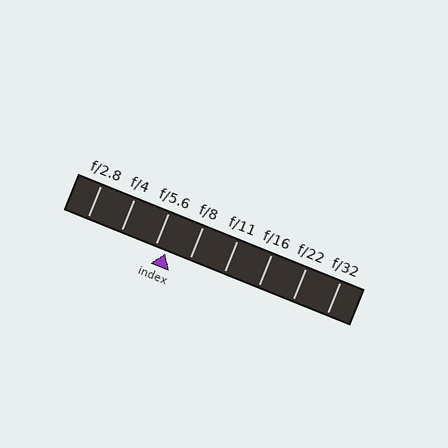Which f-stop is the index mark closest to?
The index mark is closest to f/5.6.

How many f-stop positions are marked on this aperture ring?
There are 8 f-stop positions marked.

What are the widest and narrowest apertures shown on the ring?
The widest aperture shown is f/2.8 and the narrowest is f/32.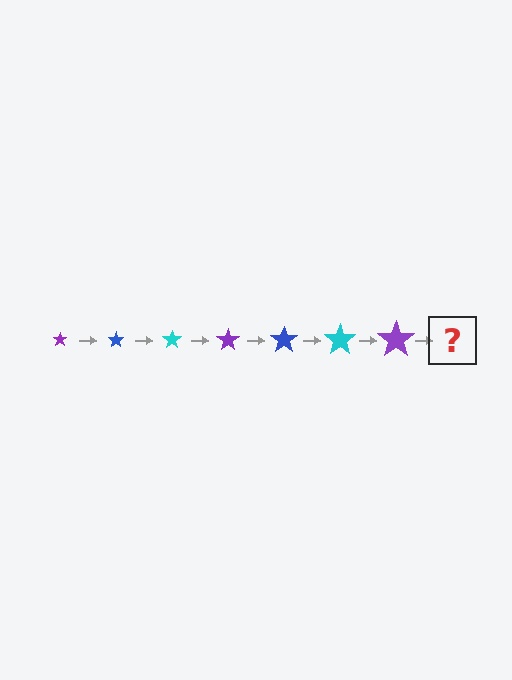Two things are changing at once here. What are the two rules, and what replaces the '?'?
The two rules are that the star grows larger each step and the color cycles through purple, blue, and cyan. The '?' should be a blue star, larger than the previous one.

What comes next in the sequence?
The next element should be a blue star, larger than the previous one.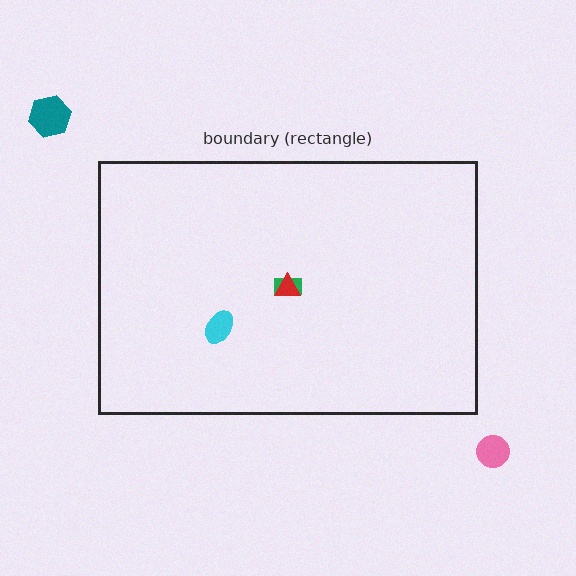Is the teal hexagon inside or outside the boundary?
Outside.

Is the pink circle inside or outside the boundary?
Outside.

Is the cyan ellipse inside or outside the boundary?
Inside.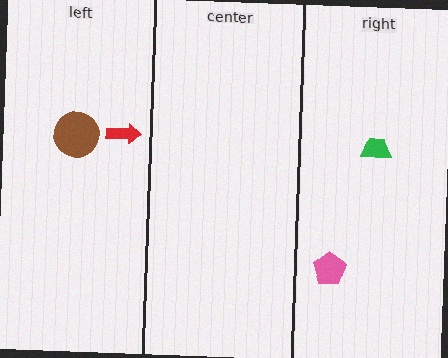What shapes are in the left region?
The brown circle, the red arrow.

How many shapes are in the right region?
2.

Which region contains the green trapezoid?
The right region.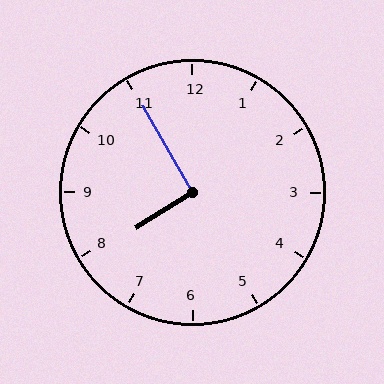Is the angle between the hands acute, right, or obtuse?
It is right.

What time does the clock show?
7:55.